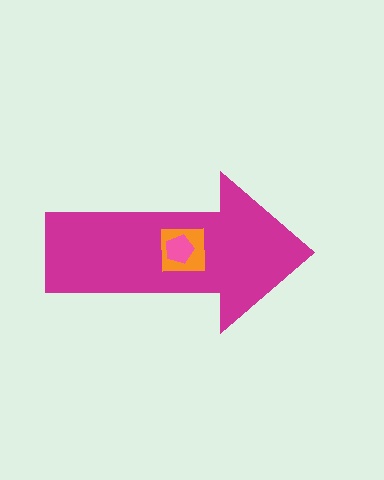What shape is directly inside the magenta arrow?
The orange square.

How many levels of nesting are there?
3.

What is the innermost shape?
The pink pentagon.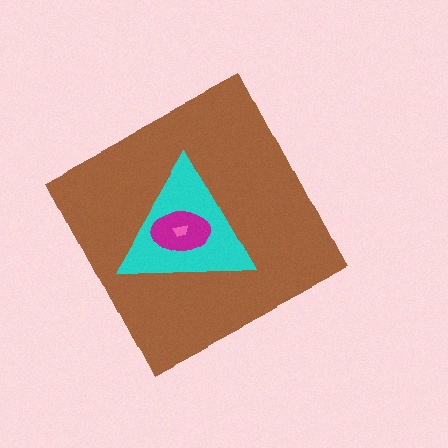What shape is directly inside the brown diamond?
The cyan triangle.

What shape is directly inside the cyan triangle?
The magenta ellipse.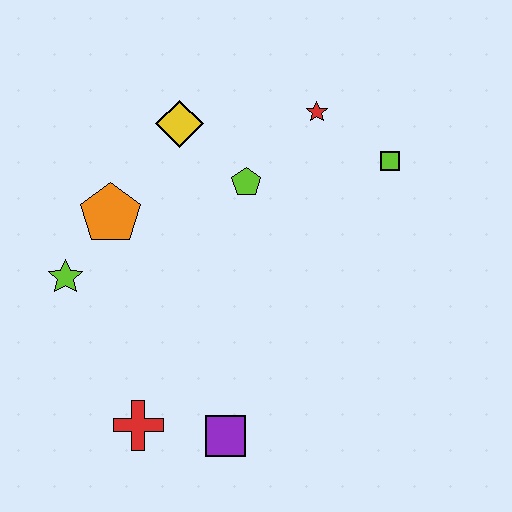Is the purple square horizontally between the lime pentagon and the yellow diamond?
Yes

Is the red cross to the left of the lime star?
No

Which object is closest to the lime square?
The red star is closest to the lime square.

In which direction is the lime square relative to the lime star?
The lime square is to the right of the lime star.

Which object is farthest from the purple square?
The red star is farthest from the purple square.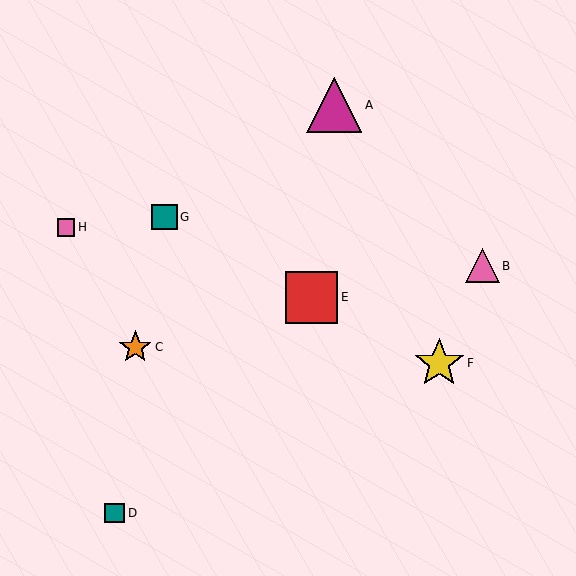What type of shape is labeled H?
Shape H is a pink square.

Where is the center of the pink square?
The center of the pink square is at (66, 227).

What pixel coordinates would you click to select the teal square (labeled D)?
Click at (115, 513) to select the teal square D.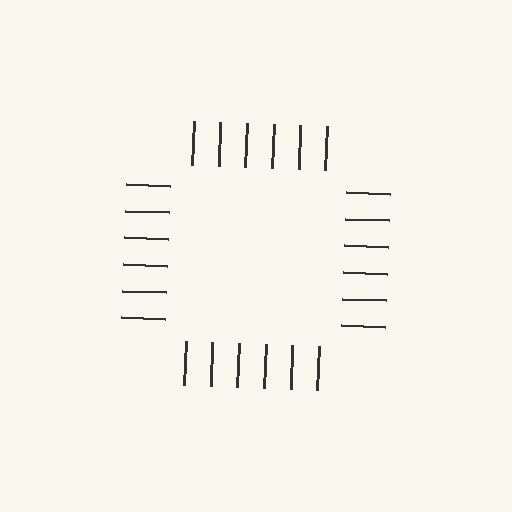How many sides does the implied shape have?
4 sides — the line-ends trace a square.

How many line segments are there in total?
24 — 6 along each of the 4 edges.